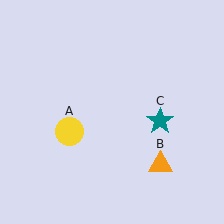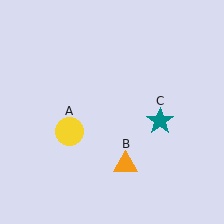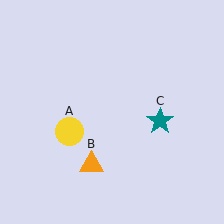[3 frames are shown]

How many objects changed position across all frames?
1 object changed position: orange triangle (object B).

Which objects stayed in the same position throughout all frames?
Yellow circle (object A) and teal star (object C) remained stationary.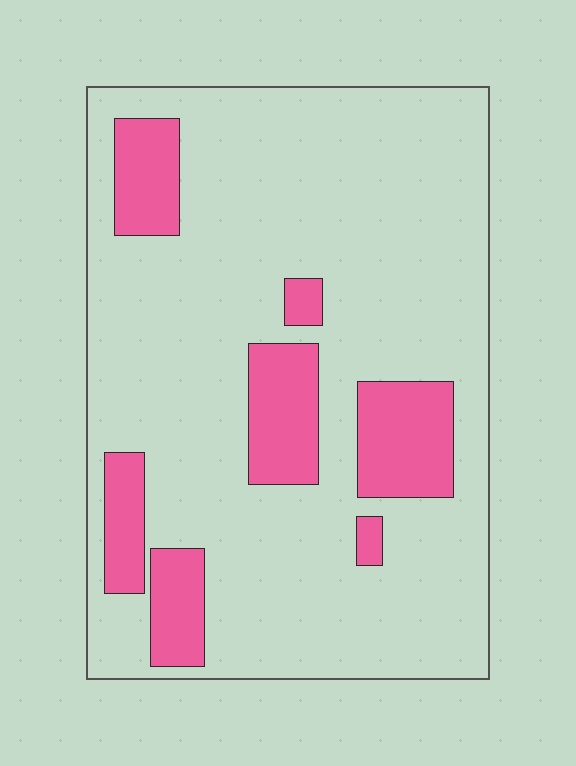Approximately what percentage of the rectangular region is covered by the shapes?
Approximately 20%.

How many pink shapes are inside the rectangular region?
7.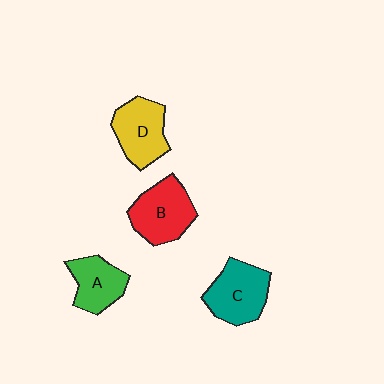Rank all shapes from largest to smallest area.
From largest to smallest: B (red), C (teal), D (yellow), A (green).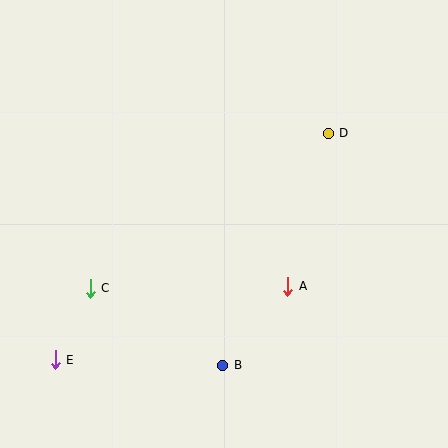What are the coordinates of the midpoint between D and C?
The midpoint between D and C is at (209, 211).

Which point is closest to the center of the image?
Point A at (288, 286) is closest to the center.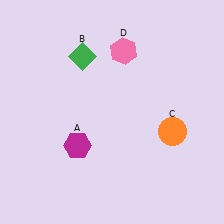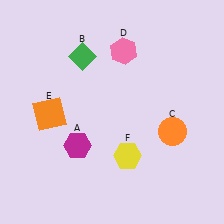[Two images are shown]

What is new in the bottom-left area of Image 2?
An orange square (E) was added in the bottom-left area of Image 2.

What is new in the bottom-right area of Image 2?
A yellow hexagon (F) was added in the bottom-right area of Image 2.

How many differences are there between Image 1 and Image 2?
There are 2 differences between the two images.